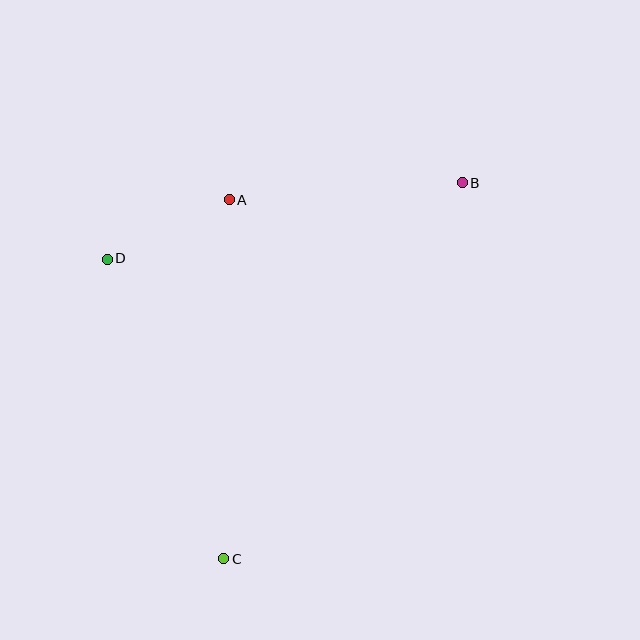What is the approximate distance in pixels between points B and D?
The distance between B and D is approximately 364 pixels.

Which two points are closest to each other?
Points A and D are closest to each other.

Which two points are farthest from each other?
Points B and C are farthest from each other.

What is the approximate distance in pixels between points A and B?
The distance between A and B is approximately 234 pixels.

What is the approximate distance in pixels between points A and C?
The distance between A and C is approximately 359 pixels.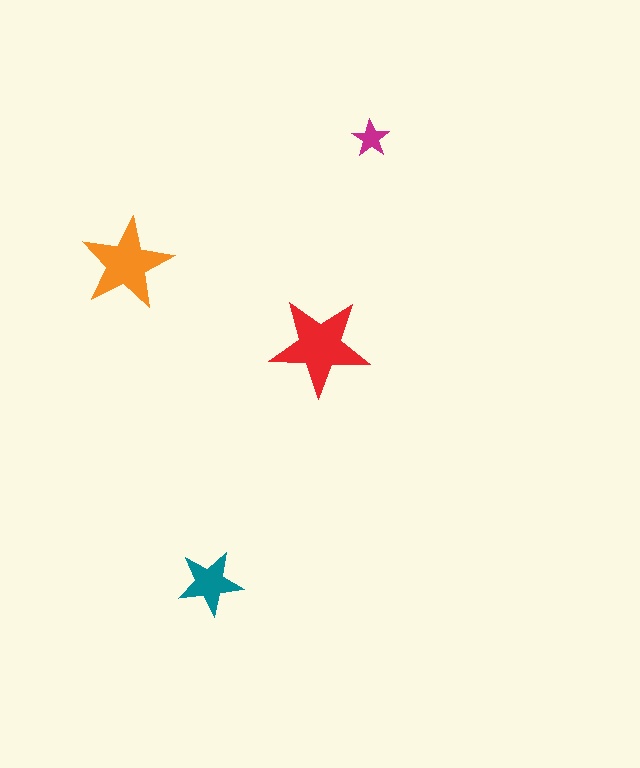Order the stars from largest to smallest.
the red one, the orange one, the teal one, the magenta one.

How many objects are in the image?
There are 4 objects in the image.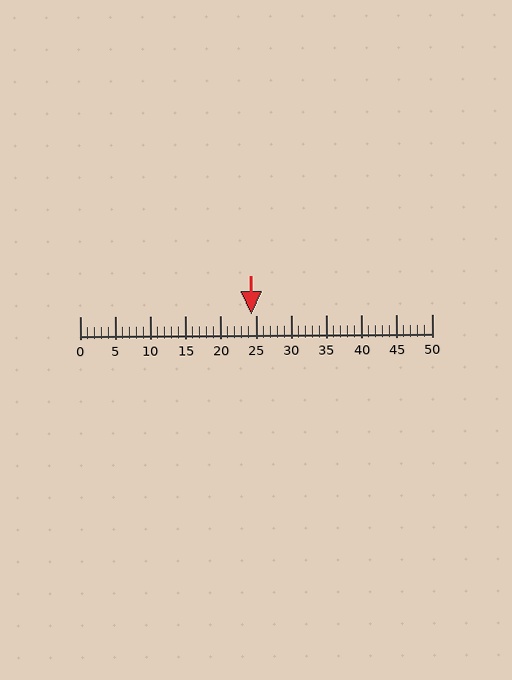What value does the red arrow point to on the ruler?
The red arrow points to approximately 24.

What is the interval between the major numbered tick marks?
The major tick marks are spaced 5 units apart.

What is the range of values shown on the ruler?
The ruler shows values from 0 to 50.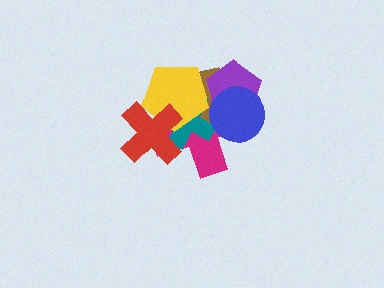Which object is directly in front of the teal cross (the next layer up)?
The yellow pentagon is directly in front of the teal cross.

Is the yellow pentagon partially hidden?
Yes, it is partially covered by another shape.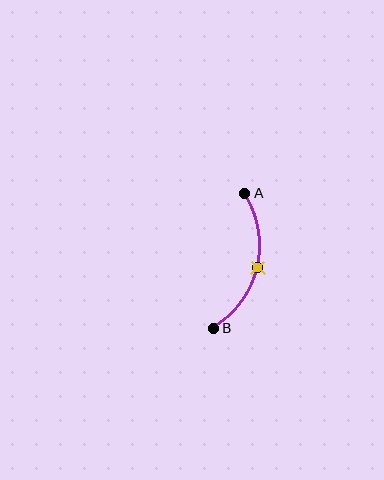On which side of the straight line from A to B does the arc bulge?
The arc bulges to the right of the straight line connecting A and B.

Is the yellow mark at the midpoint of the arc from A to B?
Yes. The yellow mark lies on the arc at equal arc-length from both A and B — it is the arc midpoint.